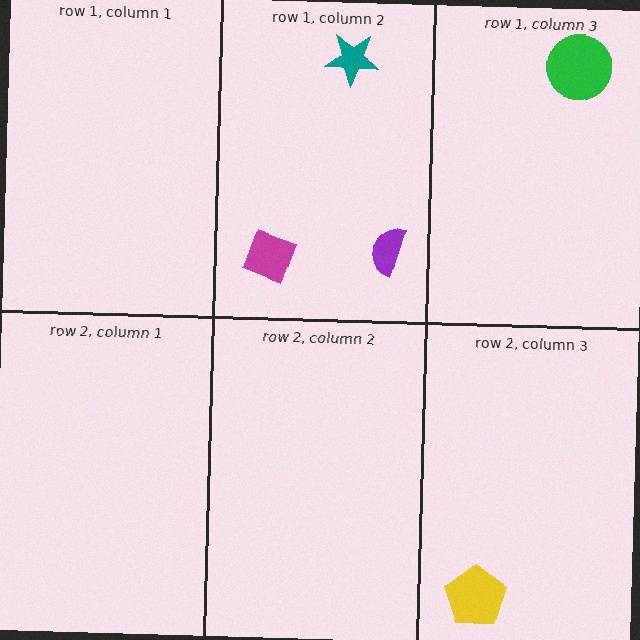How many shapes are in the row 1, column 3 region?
1.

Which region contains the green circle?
The row 1, column 3 region.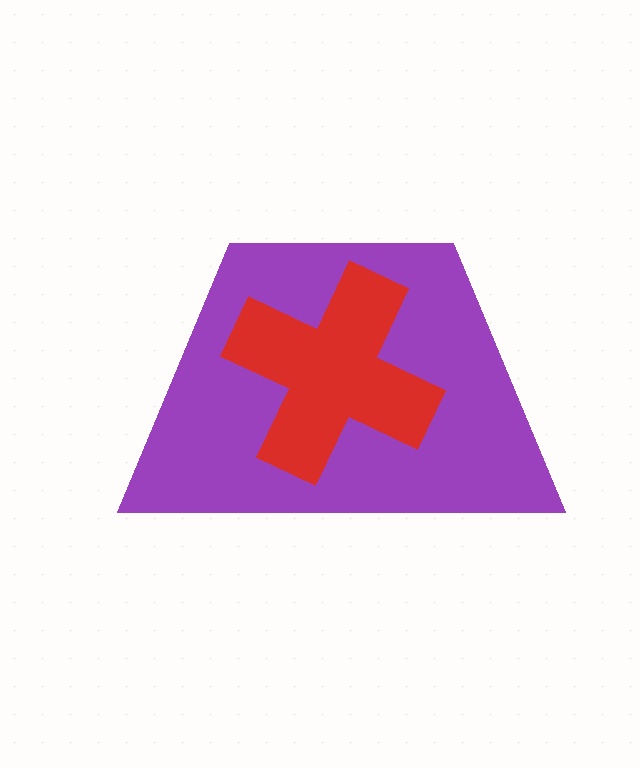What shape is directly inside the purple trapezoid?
The red cross.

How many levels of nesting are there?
2.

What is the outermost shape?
The purple trapezoid.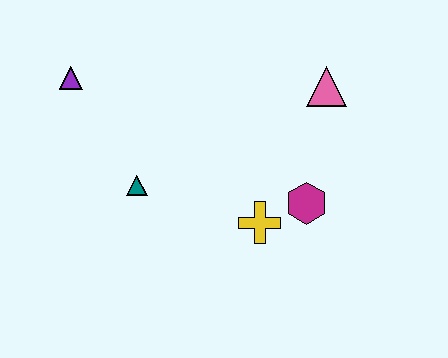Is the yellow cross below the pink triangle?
Yes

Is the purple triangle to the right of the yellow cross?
No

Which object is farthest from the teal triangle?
The pink triangle is farthest from the teal triangle.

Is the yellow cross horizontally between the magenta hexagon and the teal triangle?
Yes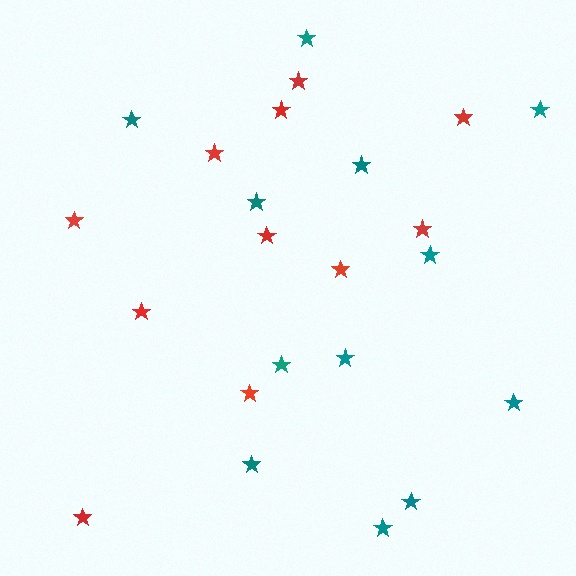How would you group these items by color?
There are 2 groups: one group of red stars (11) and one group of teal stars (12).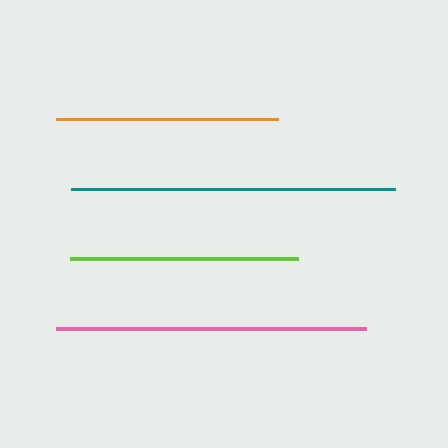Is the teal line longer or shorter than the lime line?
The teal line is longer than the lime line.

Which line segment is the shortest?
The orange line is the shortest at approximately 222 pixels.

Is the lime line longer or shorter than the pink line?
The pink line is longer than the lime line.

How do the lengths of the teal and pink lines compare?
The teal and pink lines are approximately the same length.